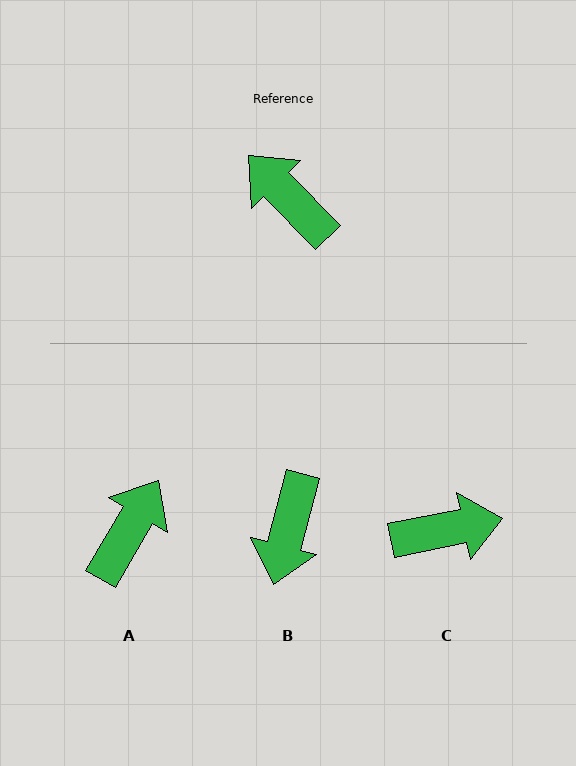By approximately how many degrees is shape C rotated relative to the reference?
Approximately 123 degrees clockwise.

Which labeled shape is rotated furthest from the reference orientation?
C, about 123 degrees away.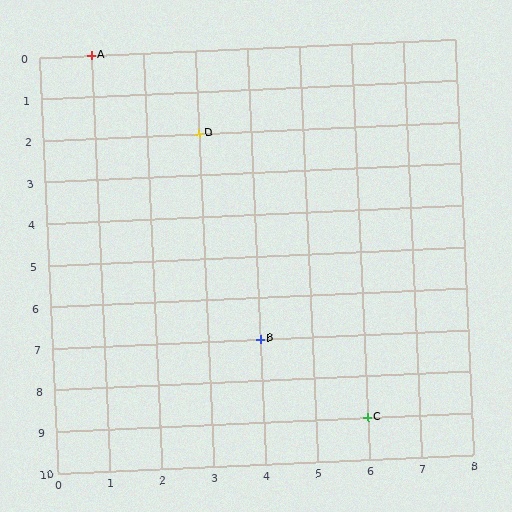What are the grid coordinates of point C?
Point C is at grid coordinates (6, 9).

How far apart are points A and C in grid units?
Points A and C are 5 columns and 9 rows apart (about 10.3 grid units diagonally).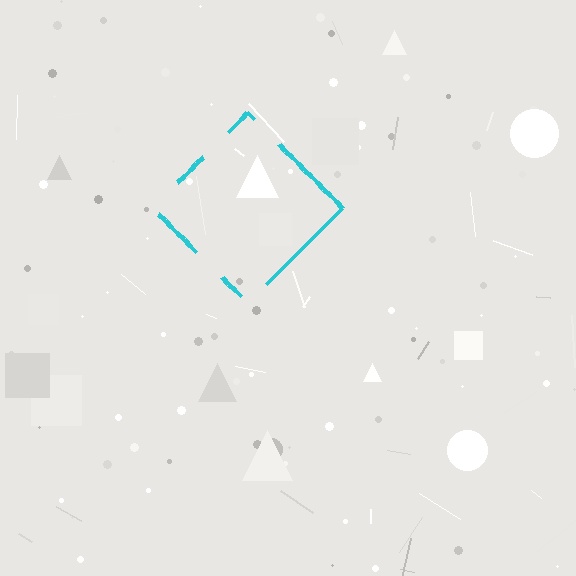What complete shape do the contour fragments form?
The contour fragments form a diamond.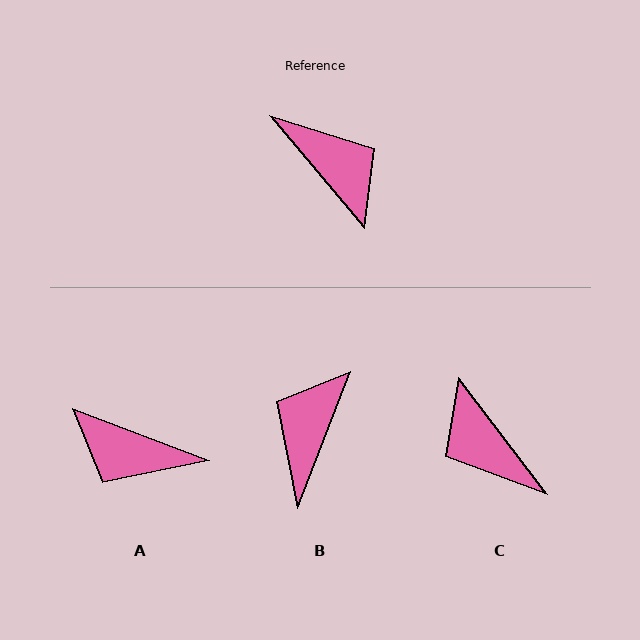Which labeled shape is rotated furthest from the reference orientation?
C, about 177 degrees away.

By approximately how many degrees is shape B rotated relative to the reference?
Approximately 119 degrees counter-clockwise.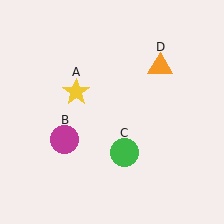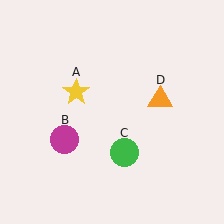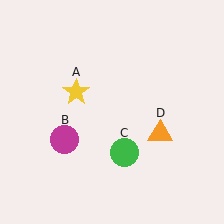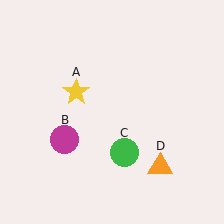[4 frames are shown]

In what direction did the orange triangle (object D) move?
The orange triangle (object D) moved down.